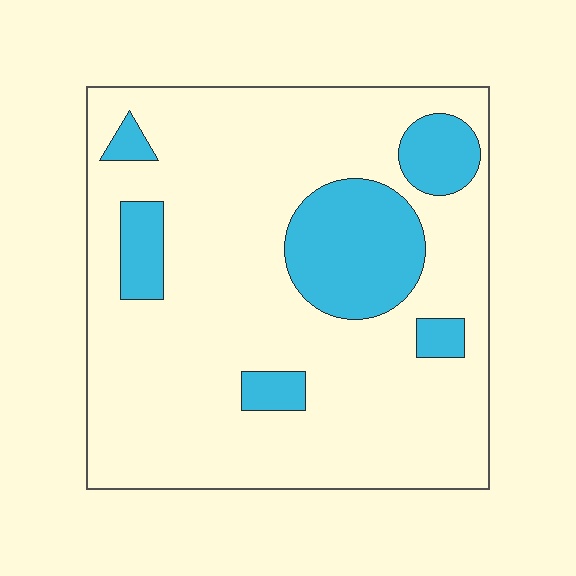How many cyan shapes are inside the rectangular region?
6.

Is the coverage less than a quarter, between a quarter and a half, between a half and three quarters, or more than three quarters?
Less than a quarter.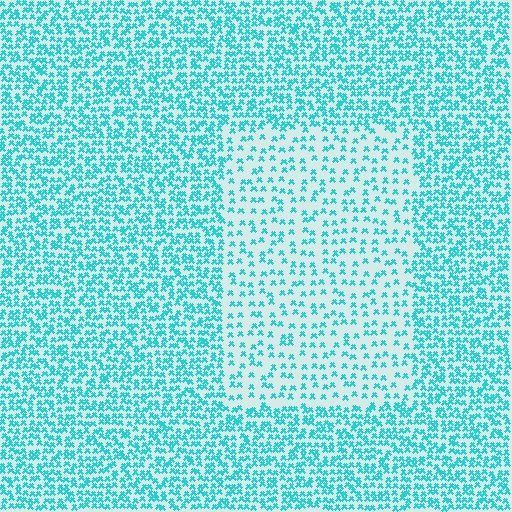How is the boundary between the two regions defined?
The boundary is defined by a change in element density (approximately 2.2x ratio). All elements are the same color, size, and shape.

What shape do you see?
I see a rectangle.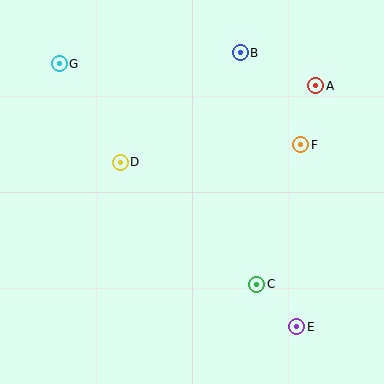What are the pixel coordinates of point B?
Point B is at (240, 53).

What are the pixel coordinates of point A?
Point A is at (316, 86).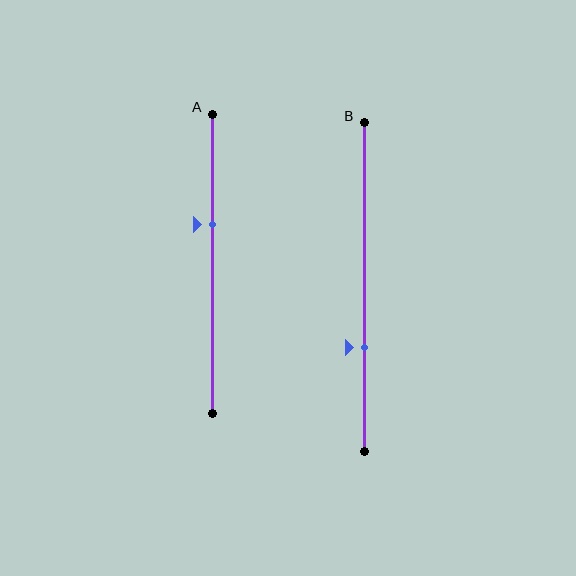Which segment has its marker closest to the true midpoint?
Segment A has its marker closest to the true midpoint.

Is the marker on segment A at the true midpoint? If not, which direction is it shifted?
No, the marker on segment A is shifted upward by about 13% of the segment length.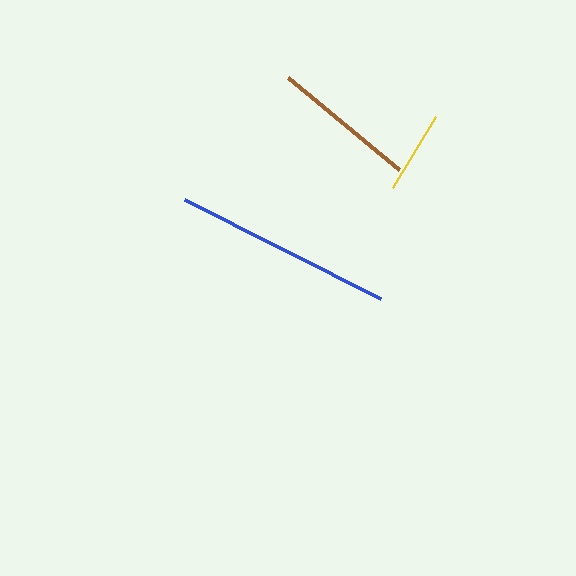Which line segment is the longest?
The blue line is the longest at approximately 220 pixels.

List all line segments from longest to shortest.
From longest to shortest: blue, brown, yellow.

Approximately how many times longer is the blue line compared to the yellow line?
The blue line is approximately 2.6 times the length of the yellow line.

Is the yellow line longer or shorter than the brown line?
The brown line is longer than the yellow line.